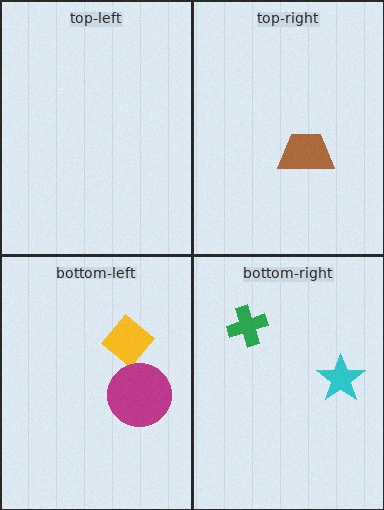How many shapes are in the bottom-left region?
2.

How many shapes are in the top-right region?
1.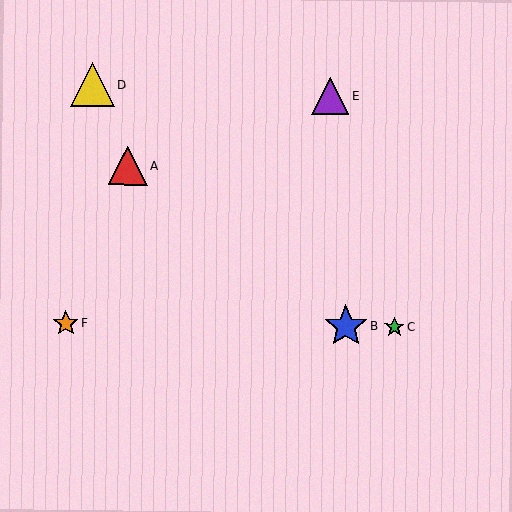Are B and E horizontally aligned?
No, B is at y≈326 and E is at y≈96.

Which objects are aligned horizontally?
Objects B, C, F are aligned horizontally.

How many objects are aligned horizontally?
3 objects (B, C, F) are aligned horizontally.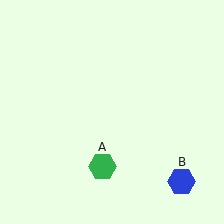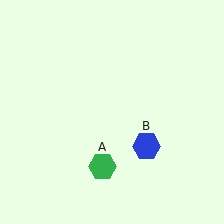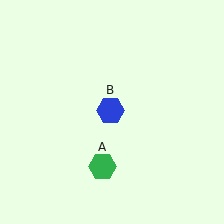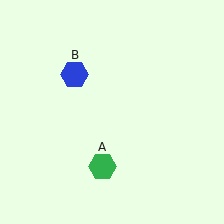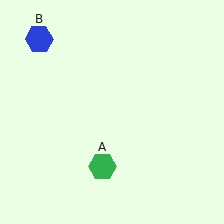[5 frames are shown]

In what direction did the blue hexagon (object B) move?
The blue hexagon (object B) moved up and to the left.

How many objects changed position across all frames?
1 object changed position: blue hexagon (object B).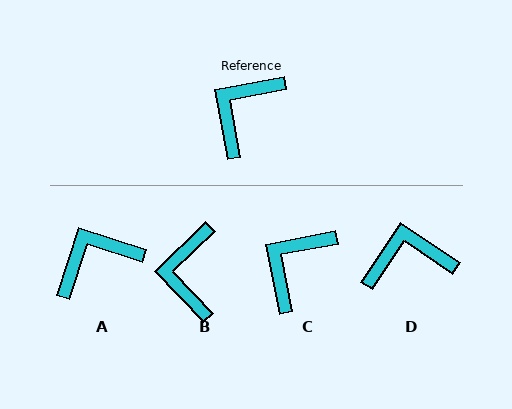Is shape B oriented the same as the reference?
No, it is off by about 33 degrees.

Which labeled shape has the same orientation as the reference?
C.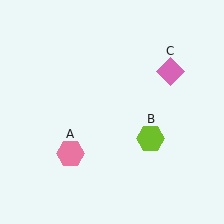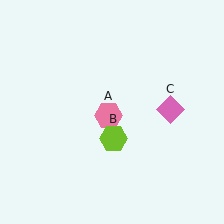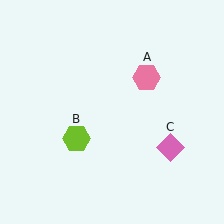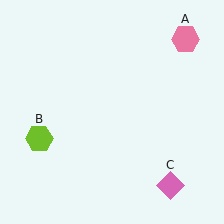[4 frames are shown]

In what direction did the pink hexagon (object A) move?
The pink hexagon (object A) moved up and to the right.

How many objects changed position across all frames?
3 objects changed position: pink hexagon (object A), lime hexagon (object B), pink diamond (object C).